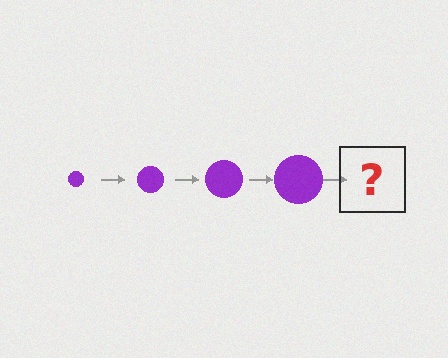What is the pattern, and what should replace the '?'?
The pattern is that the circle gets progressively larger each step. The '?' should be a purple circle, larger than the previous one.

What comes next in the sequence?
The next element should be a purple circle, larger than the previous one.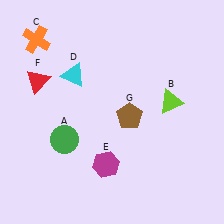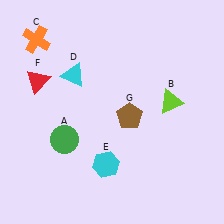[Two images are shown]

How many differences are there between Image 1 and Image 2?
There is 1 difference between the two images.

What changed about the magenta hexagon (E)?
In Image 1, E is magenta. In Image 2, it changed to cyan.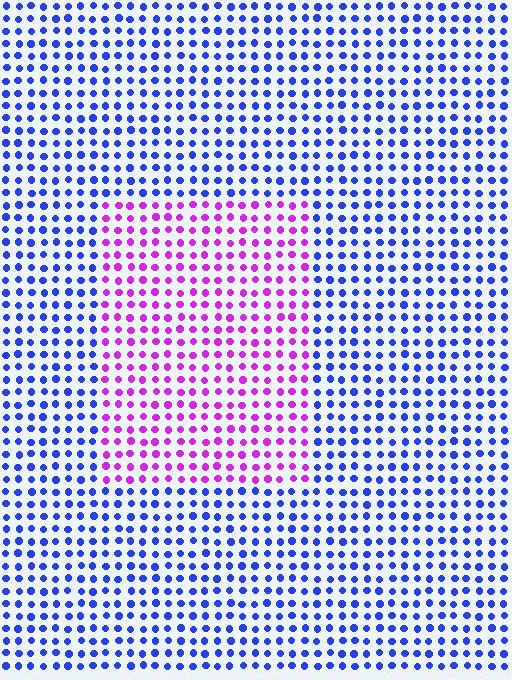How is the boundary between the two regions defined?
The boundary is defined purely by a slight shift in hue (about 63 degrees). Spacing, size, and orientation are identical on both sides.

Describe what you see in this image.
The image is filled with small blue elements in a uniform arrangement. A rectangle-shaped region is visible where the elements are tinted to a slightly different hue, forming a subtle color boundary.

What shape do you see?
I see a rectangle.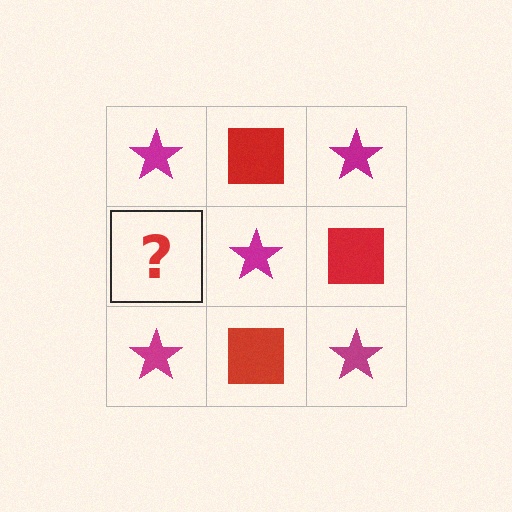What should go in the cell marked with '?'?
The missing cell should contain a red square.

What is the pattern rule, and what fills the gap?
The rule is that it alternates magenta star and red square in a checkerboard pattern. The gap should be filled with a red square.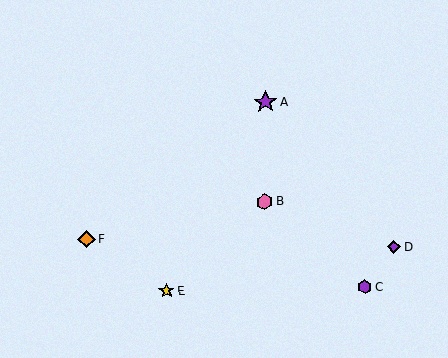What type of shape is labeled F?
Shape F is an orange diamond.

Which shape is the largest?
The purple star (labeled A) is the largest.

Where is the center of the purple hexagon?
The center of the purple hexagon is at (365, 287).